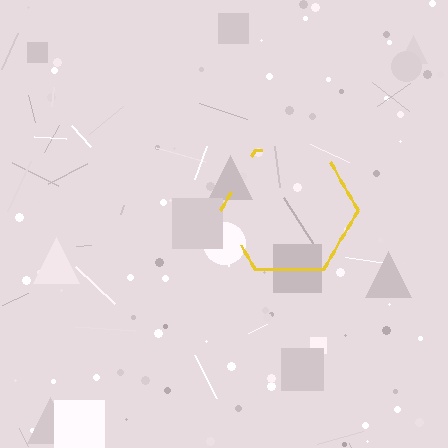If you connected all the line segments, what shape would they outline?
They would outline a hexagon.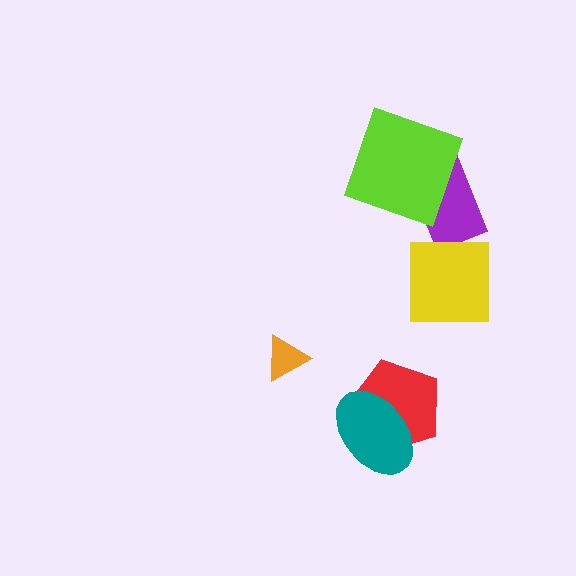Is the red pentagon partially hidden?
Yes, it is partially covered by another shape.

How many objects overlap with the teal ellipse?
1 object overlaps with the teal ellipse.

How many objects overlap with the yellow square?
0 objects overlap with the yellow square.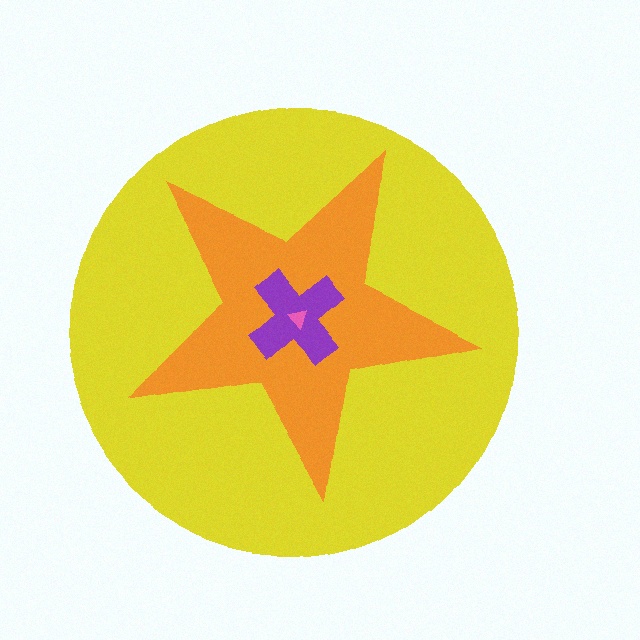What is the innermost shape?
The pink triangle.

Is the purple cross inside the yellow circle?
Yes.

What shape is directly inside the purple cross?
The pink triangle.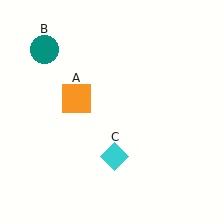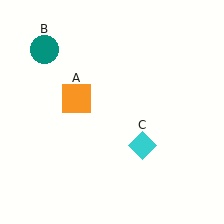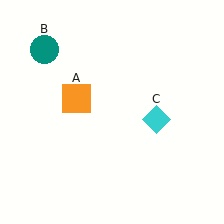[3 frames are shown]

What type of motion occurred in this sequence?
The cyan diamond (object C) rotated counterclockwise around the center of the scene.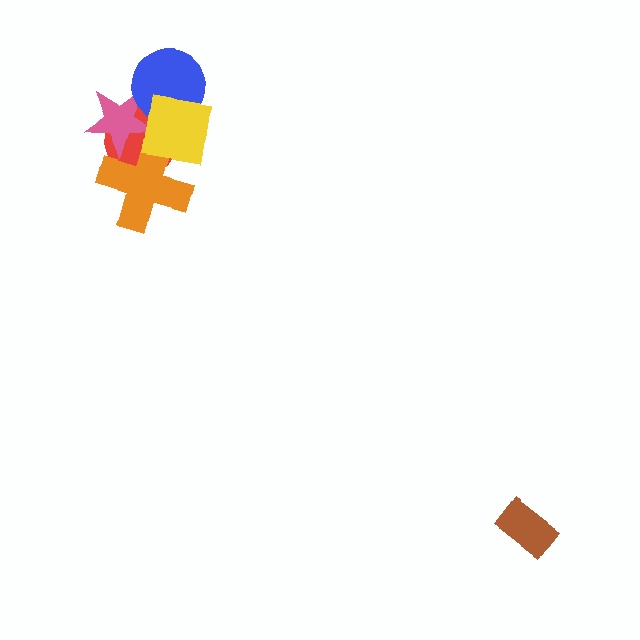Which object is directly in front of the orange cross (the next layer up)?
The pink star is directly in front of the orange cross.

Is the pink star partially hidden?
Yes, it is partially covered by another shape.